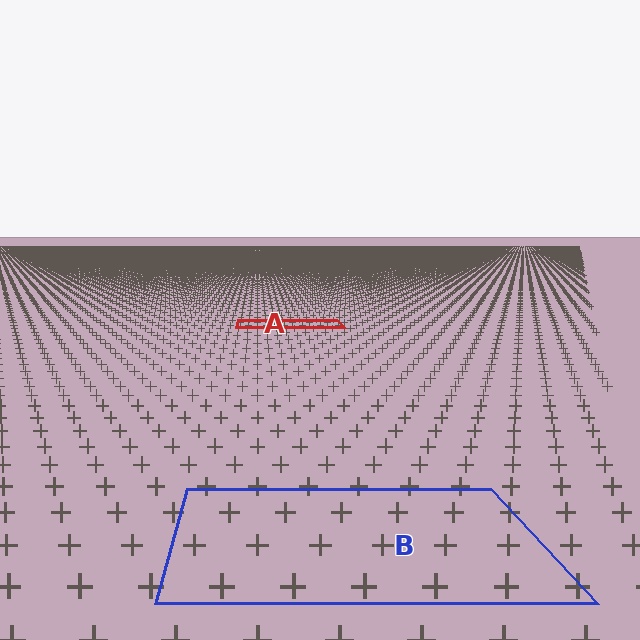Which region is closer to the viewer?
Region B is closer. The texture elements there are larger and more spread out.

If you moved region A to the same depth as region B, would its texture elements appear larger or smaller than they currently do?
They would appear larger. At a closer depth, the same texture elements are projected at a bigger on-screen size.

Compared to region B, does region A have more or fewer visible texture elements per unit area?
Region A has more texture elements per unit area — they are packed more densely because it is farther away.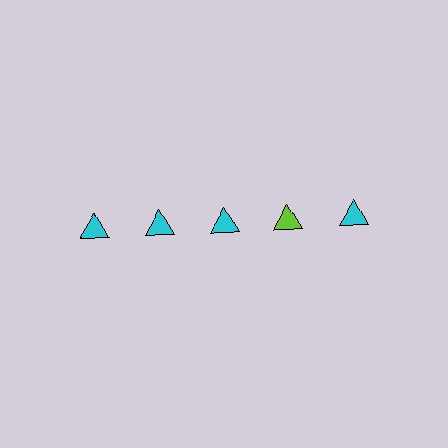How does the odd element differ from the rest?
It has a different color: lime instead of cyan.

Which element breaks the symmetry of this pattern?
The lime triangle in the top row, second from right column breaks the symmetry. All other shapes are cyan triangles.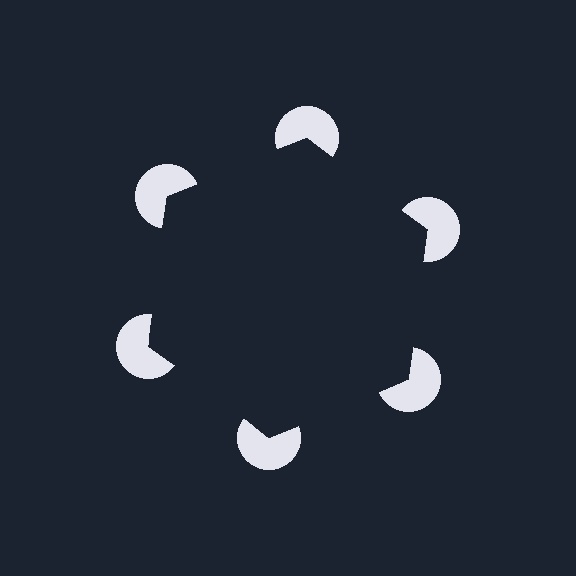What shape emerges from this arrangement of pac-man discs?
An illusory hexagon — its edges are inferred from the aligned wedge cuts in the pac-man discs, not physically drawn.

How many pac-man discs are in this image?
There are 6 — one at each vertex of the illusory hexagon.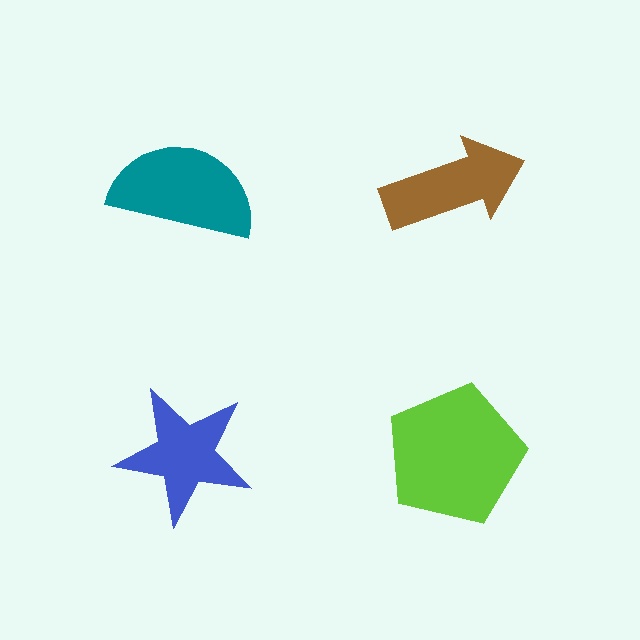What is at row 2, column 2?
A lime pentagon.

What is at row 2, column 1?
A blue star.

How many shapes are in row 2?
2 shapes.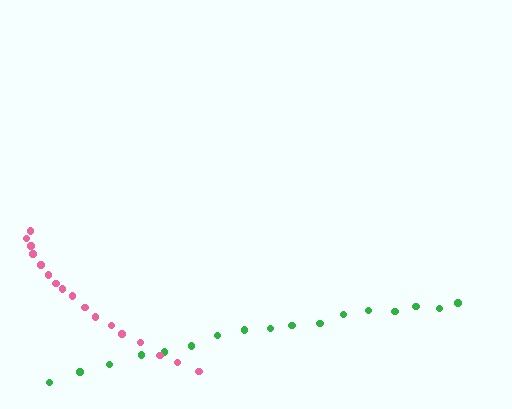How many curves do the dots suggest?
There are 2 distinct paths.